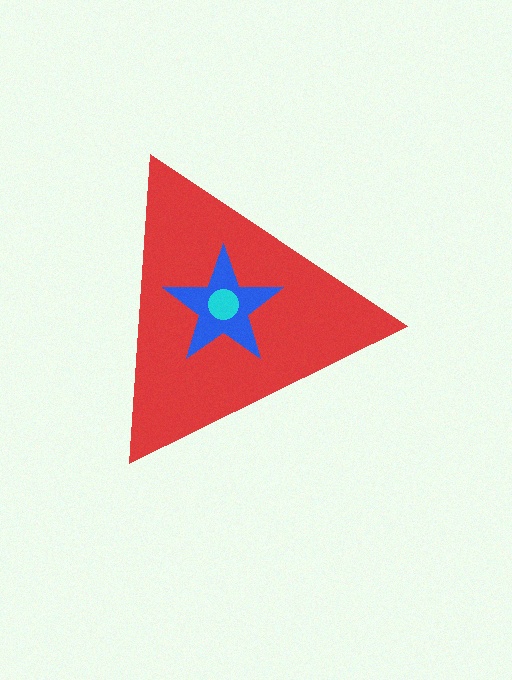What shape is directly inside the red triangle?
The blue star.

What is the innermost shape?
The cyan circle.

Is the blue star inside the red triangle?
Yes.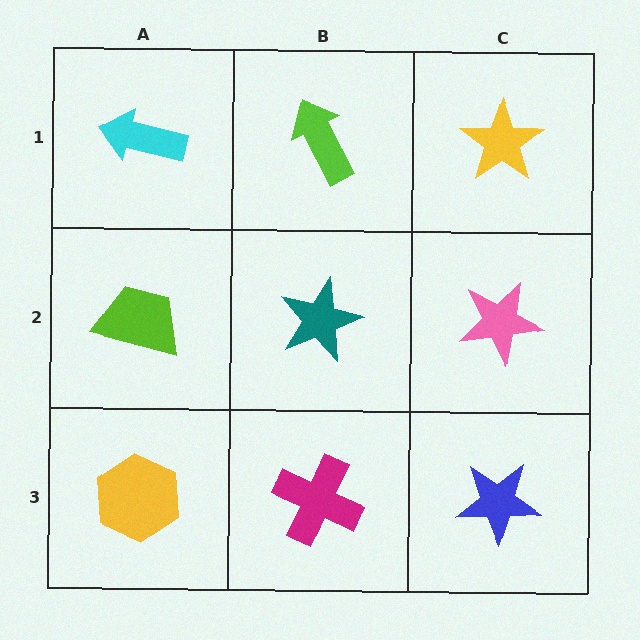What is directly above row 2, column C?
A yellow star.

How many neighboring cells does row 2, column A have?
3.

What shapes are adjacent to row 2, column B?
A lime arrow (row 1, column B), a magenta cross (row 3, column B), a lime trapezoid (row 2, column A), a pink star (row 2, column C).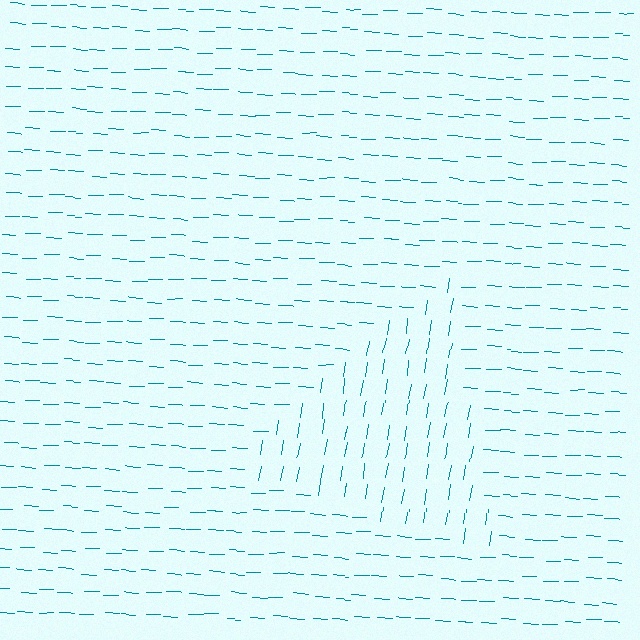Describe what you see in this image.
The image is filled with small teal line segments. A triangle region in the image has lines oriented differently from the surrounding lines, creating a visible texture boundary.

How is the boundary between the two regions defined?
The boundary is defined purely by a change in line orientation (approximately 83 degrees difference). All lines are the same color and thickness.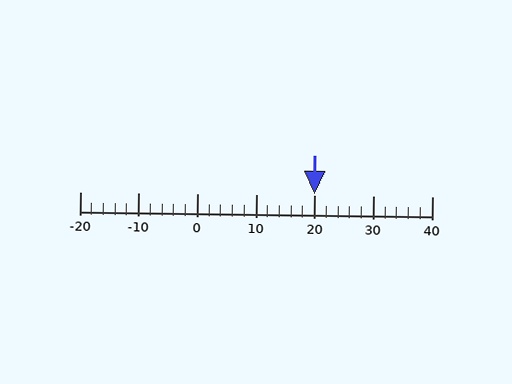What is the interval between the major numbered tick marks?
The major tick marks are spaced 10 units apart.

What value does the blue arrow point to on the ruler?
The blue arrow points to approximately 20.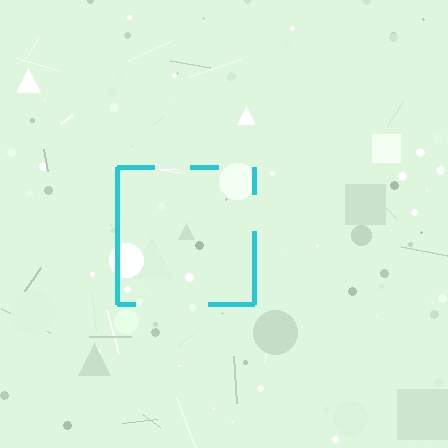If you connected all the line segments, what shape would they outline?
They would outline a square.